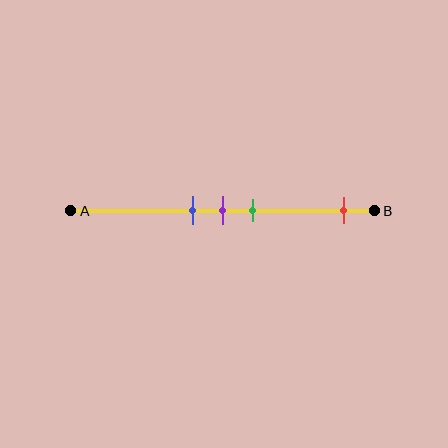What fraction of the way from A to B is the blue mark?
The blue mark is approximately 40% (0.4) of the way from A to B.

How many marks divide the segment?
There are 4 marks dividing the segment.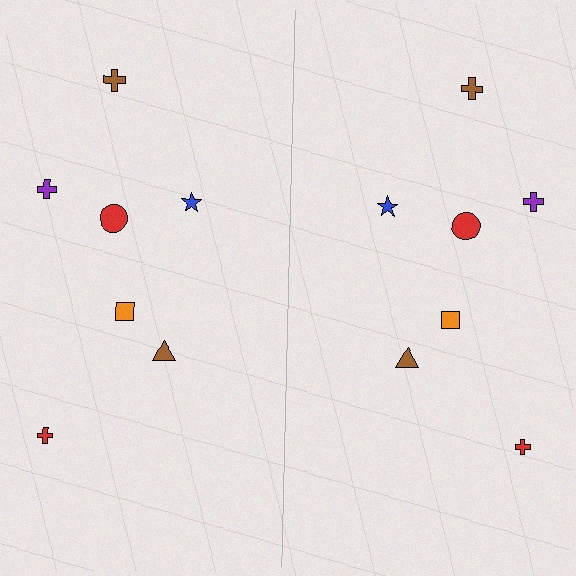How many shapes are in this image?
There are 14 shapes in this image.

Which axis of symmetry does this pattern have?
The pattern has a vertical axis of symmetry running through the center of the image.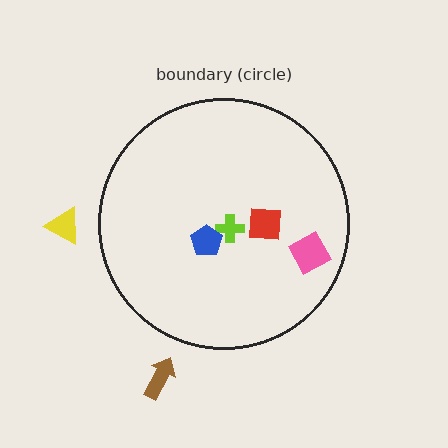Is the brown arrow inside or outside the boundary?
Outside.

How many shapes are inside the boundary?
4 inside, 2 outside.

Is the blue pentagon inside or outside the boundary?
Inside.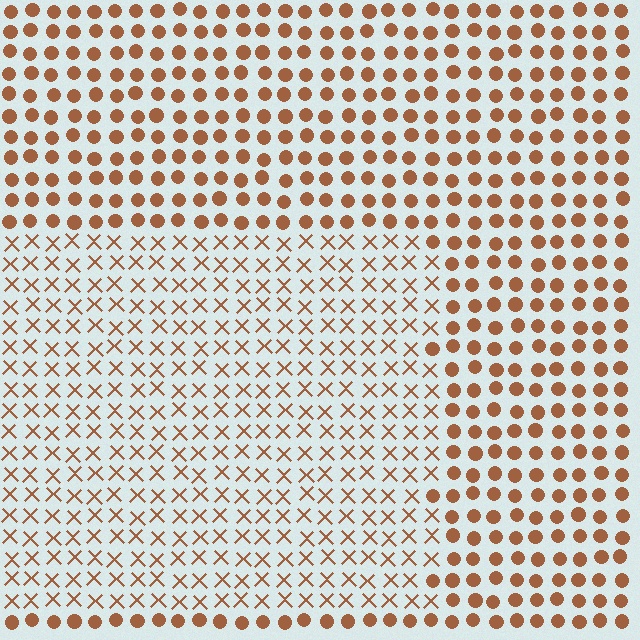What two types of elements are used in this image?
The image uses X marks inside the rectangle region and circles outside it.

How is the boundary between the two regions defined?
The boundary is defined by a change in element shape: X marks inside vs. circles outside. All elements share the same color and spacing.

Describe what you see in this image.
The image is filled with small brown elements arranged in a uniform grid. A rectangle-shaped region contains X marks, while the surrounding area contains circles. The boundary is defined purely by the change in element shape.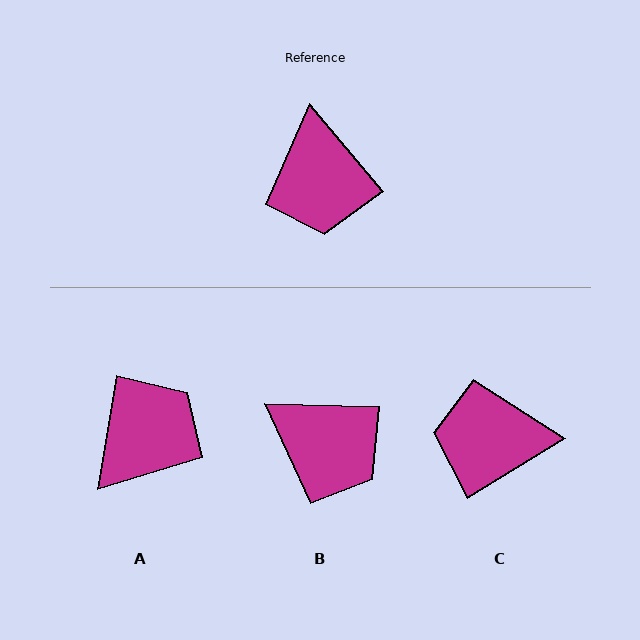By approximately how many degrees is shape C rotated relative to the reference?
Approximately 99 degrees clockwise.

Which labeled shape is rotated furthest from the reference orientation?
A, about 131 degrees away.